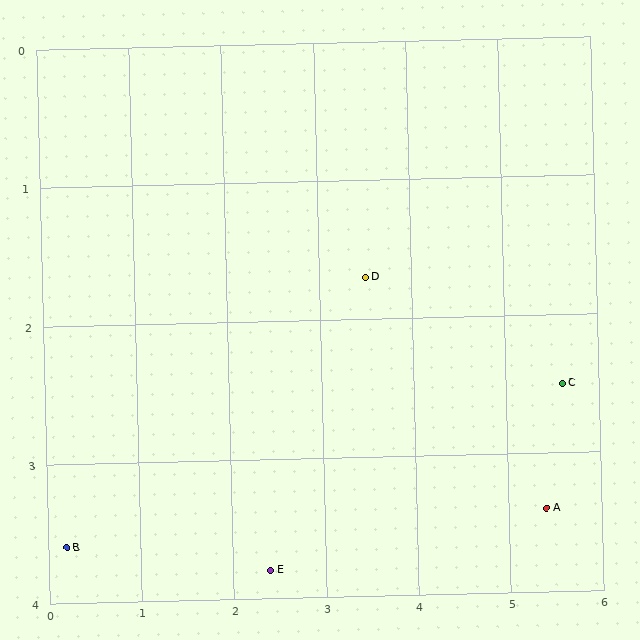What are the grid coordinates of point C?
Point C is at approximately (5.6, 2.5).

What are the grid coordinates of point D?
Point D is at approximately (3.5, 1.7).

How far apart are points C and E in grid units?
Points C and E are about 3.5 grid units apart.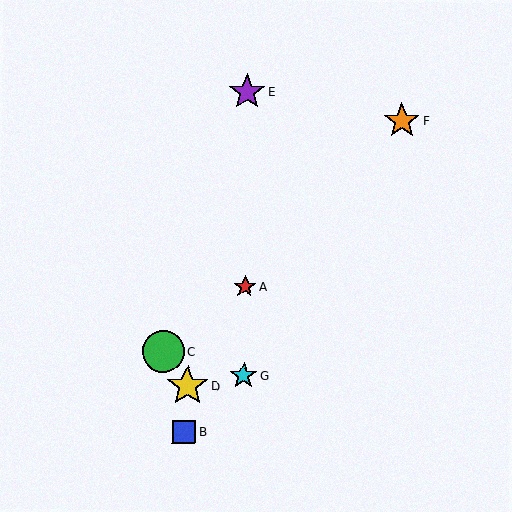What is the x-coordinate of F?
Object F is at x≈402.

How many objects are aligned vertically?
3 objects (A, E, G) are aligned vertically.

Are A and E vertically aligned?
Yes, both are at x≈245.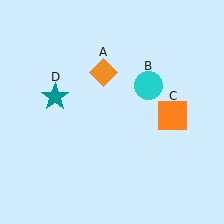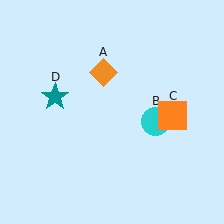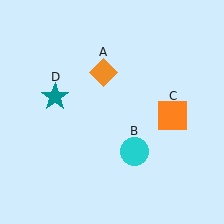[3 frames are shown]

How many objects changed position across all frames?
1 object changed position: cyan circle (object B).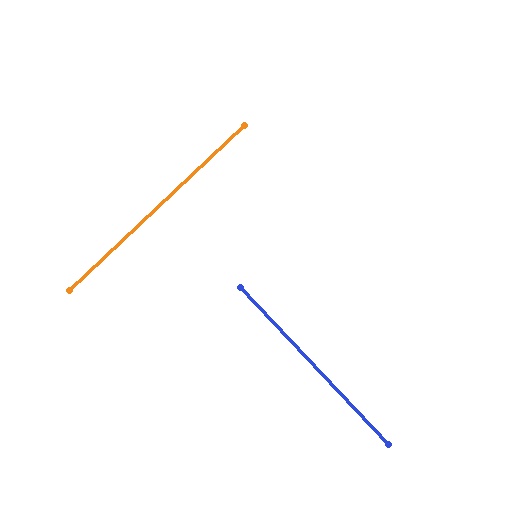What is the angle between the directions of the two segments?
Approximately 90 degrees.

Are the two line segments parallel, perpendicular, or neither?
Perpendicular — they meet at approximately 90°.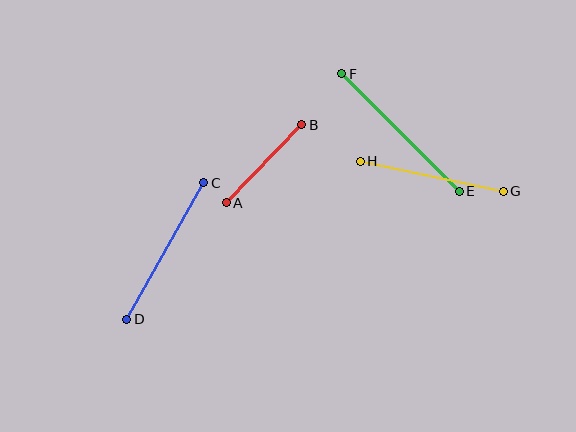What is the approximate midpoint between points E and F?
The midpoint is at approximately (401, 132) pixels.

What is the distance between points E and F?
The distance is approximately 166 pixels.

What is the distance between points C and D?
The distance is approximately 156 pixels.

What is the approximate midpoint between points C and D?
The midpoint is at approximately (165, 251) pixels.